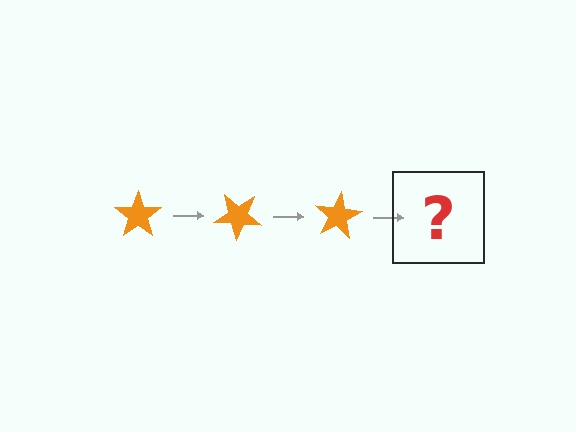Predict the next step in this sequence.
The next step is an orange star rotated 120 degrees.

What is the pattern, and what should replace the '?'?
The pattern is that the star rotates 40 degrees each step. The '?' should be an orange star rotated 120 degrees.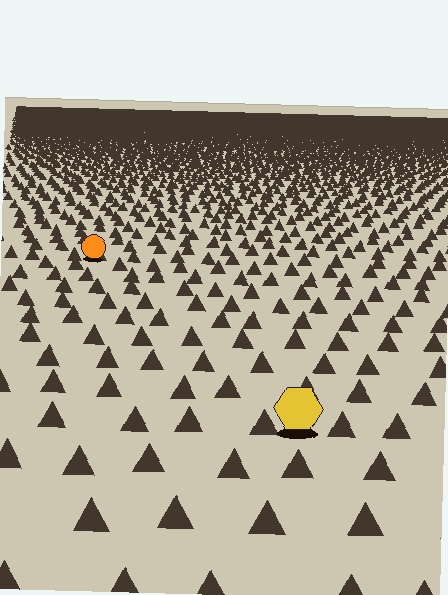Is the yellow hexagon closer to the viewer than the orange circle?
Yes. The yellow hexagon is closer — you can tell from the texture gradient: the ground texture is coarser near it.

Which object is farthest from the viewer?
The orange circle is farthest from the viewer. It appears smaller and the ground texture around it is denser.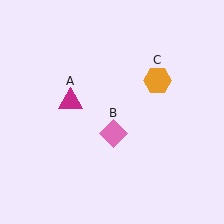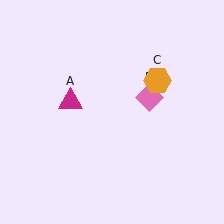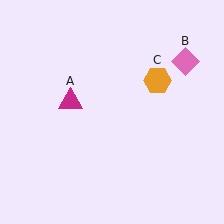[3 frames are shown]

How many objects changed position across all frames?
1 object changed position: pink diamond (object B).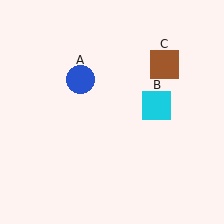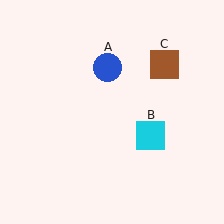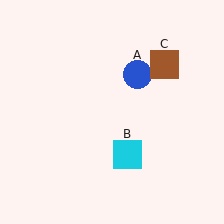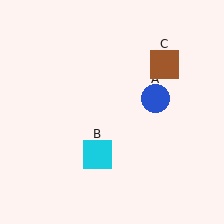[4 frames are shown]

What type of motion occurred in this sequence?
The blue circle (object A), cyan square (object B) rotated clockwise around the center of the scene.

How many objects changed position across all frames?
2 objects changed position: blue circle (object A), cyan square (object B).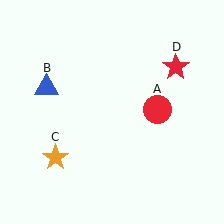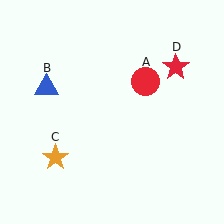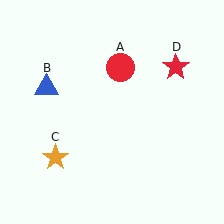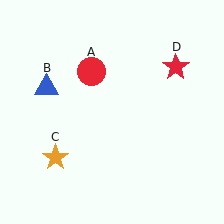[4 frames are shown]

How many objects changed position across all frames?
1 object changed position: red circle (object A).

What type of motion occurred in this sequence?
The red circle (object A) rotated counterclockwise around the center of the scene.